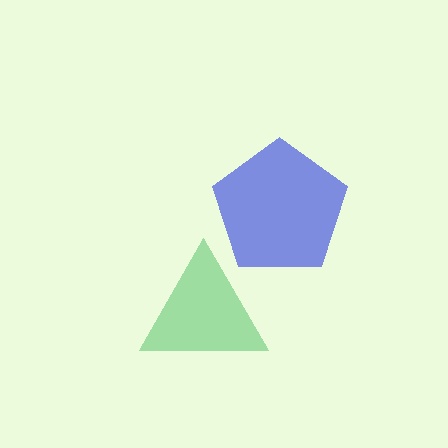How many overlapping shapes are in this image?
There are 2 overlapping shapes in the image.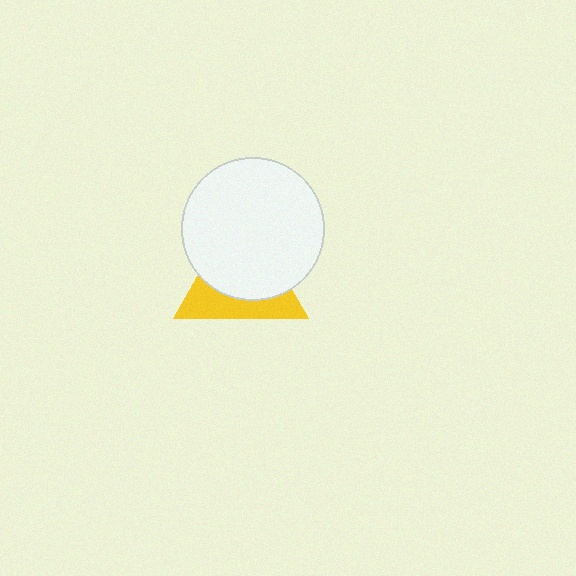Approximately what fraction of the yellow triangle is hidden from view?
Roughly 61% of the yellow triangle is hidden behind the white circle.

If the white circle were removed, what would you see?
You would see the complete yellow triangle.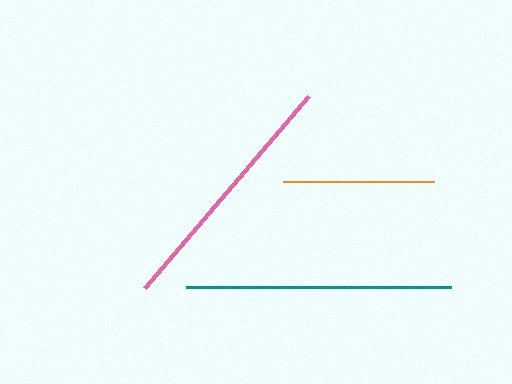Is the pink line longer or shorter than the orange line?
The pink line is longer than the orange line.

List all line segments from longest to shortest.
From longest to shortest: teal, pink, orange.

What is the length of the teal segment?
The teal segment is approximately 265 pixels long.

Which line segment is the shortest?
The orange line is the shortest at approximately 151 pixels.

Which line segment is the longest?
The teal line is the longest at approximately 265 pixels.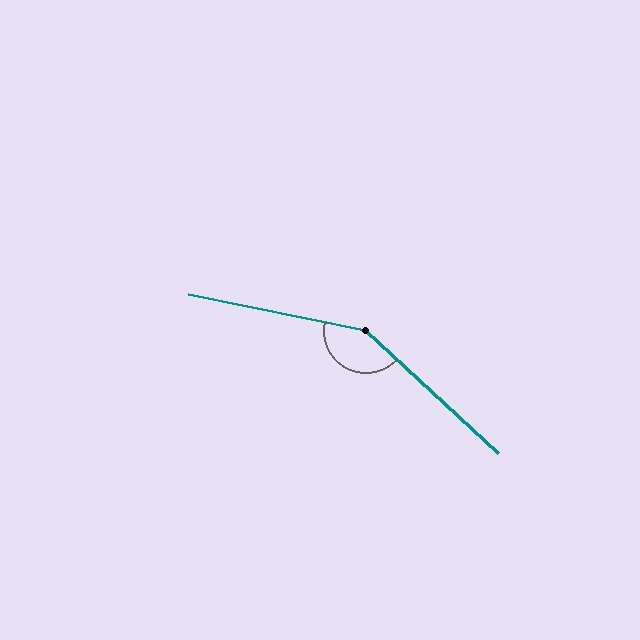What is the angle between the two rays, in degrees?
Approximately 149 degrees.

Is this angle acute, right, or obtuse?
It is obtuse.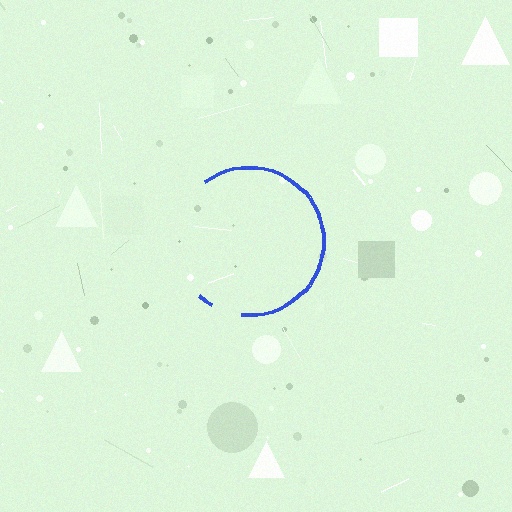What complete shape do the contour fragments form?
The contour fragments form a circle.